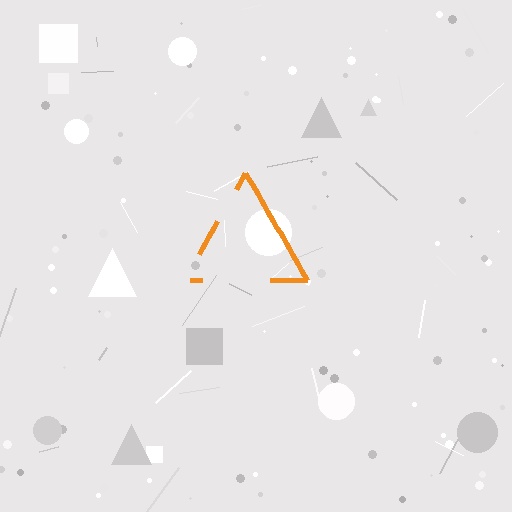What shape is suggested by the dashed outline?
The dashed outline suggests a triangle.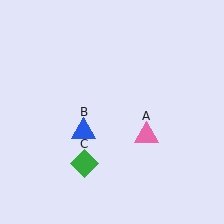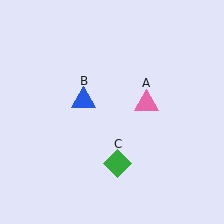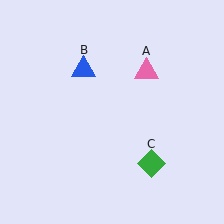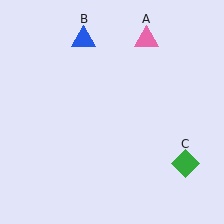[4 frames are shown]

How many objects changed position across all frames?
3 objects changed position: pink triangle (object A), blue triangle (object B), green diamond (object C).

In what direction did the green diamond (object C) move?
The green diamond (object C) moved right.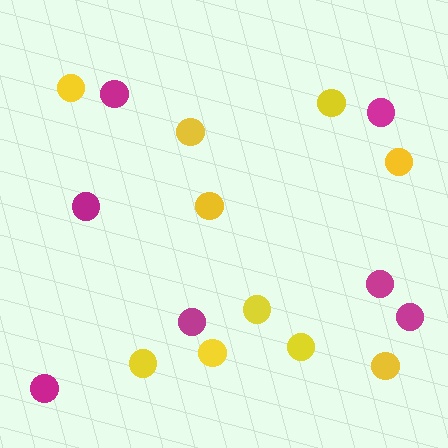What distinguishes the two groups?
There are 2 groups: one group of yellow circles (10) and one group of magenta circles (7).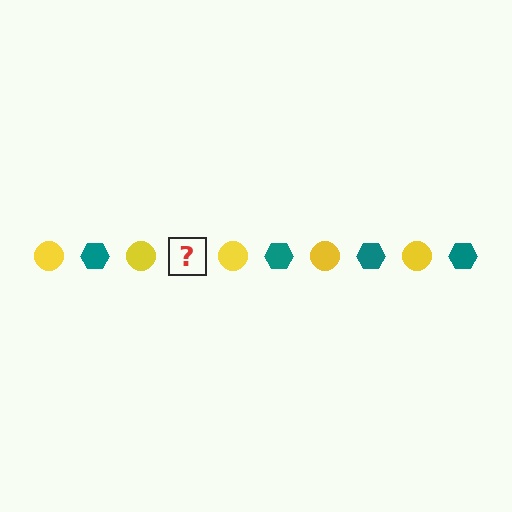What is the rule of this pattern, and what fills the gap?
The rule is that the pattern alternates between yellow circle and teal hexagon. The gap should be filled with a teal hexagon.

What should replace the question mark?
The question mark should be replaced with a teal hexagon.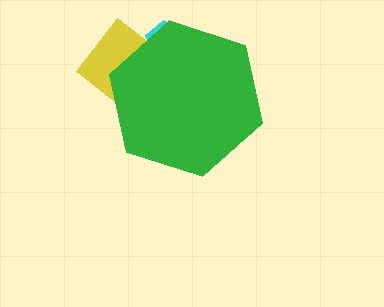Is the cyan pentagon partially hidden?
Yes, the cyan pentagon is partially hidden behind the green hexagon.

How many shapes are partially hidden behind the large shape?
3 shapes are partially hidden.